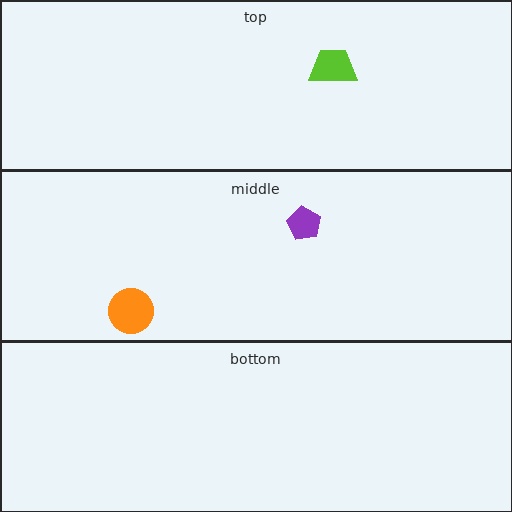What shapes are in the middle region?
The orange circle, the purple pentagon.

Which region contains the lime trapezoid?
The top region.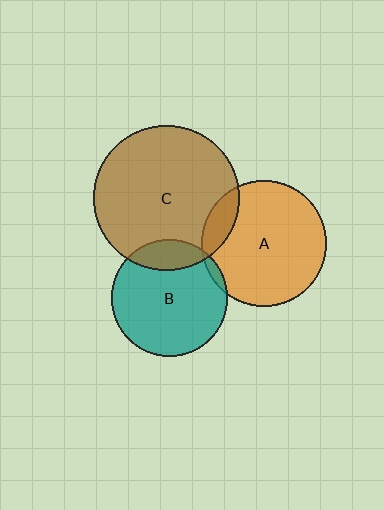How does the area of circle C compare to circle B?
Approximately 1.6 times.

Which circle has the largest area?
Circle C (brown).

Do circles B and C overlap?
Yes.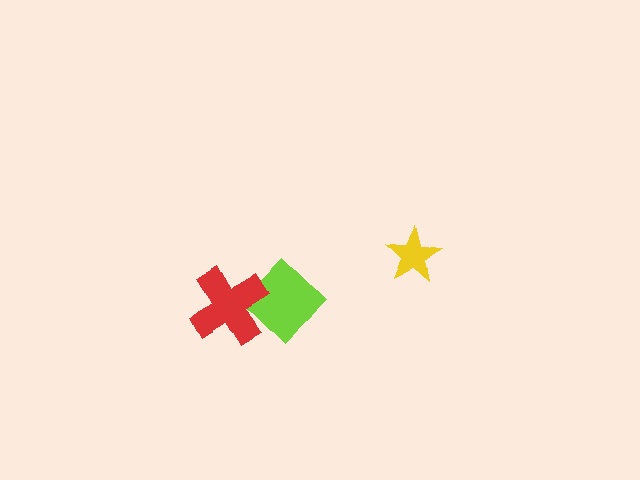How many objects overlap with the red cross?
1 object overlaps with the red cross.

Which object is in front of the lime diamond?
The red cross is in front of the lime diamond.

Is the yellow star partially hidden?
No, no other shape covers it.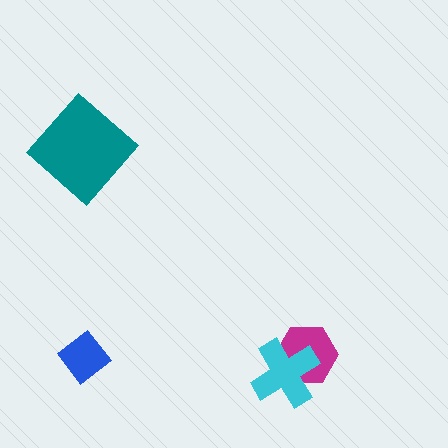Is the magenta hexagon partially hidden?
Yes, it is partially covered by another shape.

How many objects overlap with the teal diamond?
0 objects overlap with the teal diamond.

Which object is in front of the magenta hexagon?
The cyan cross is in front of the magenta hexagon.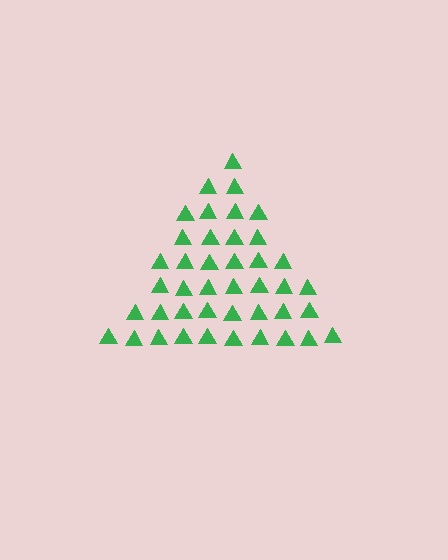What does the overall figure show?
The overall figure shows a triangle.